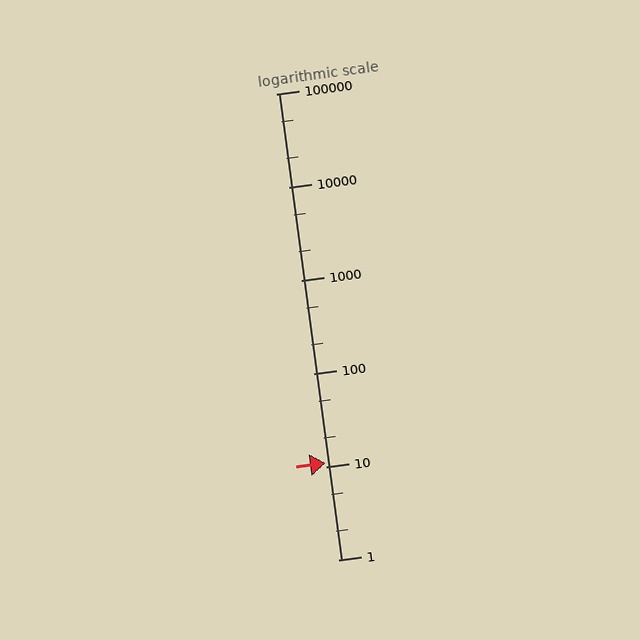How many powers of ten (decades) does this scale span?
The scale spans 5 decades, from 1 to 100000.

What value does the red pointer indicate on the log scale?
The pointer indicates approximately 11.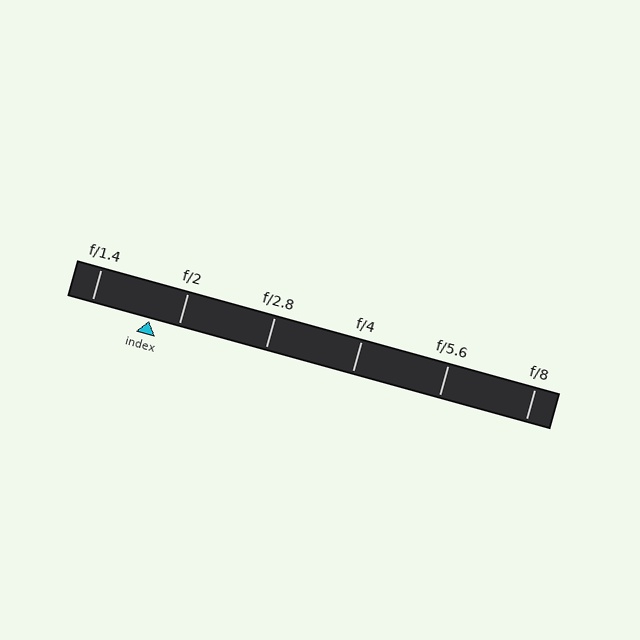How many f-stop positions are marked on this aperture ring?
There are 6 f-stop positions marked.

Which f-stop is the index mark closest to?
The index mark is closest to f/2.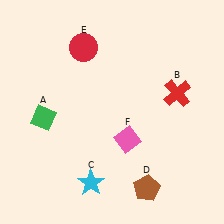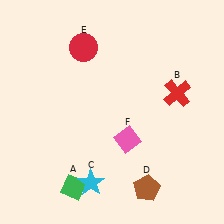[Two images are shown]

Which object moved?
The green diamond (A) moved down.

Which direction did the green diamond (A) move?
The green diamond (A) moved down.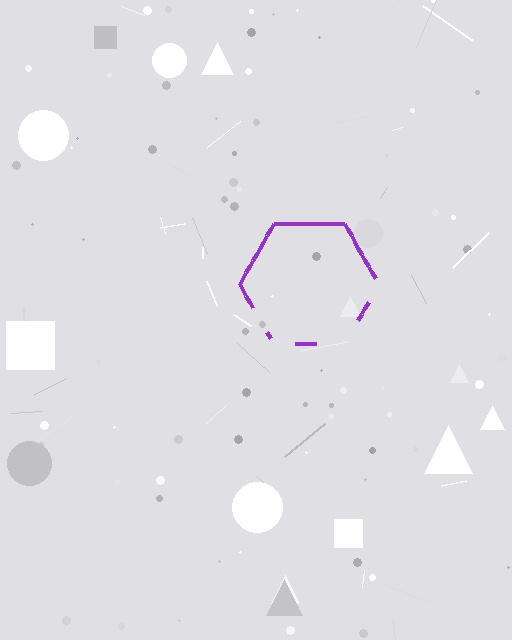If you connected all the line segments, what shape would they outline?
They would outline a hexagon.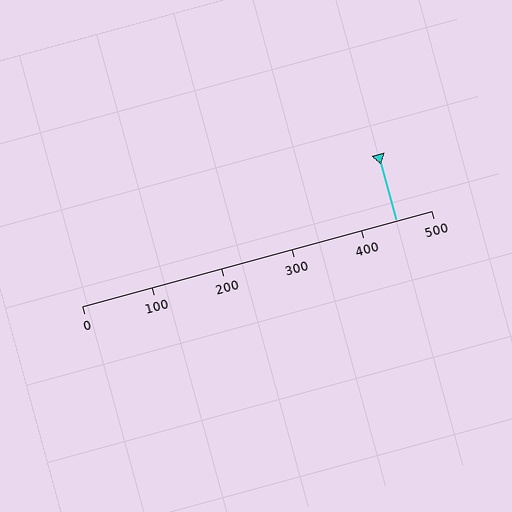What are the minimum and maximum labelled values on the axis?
The axis runs from 0 to 500.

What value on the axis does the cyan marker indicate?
The marker indicates approximately 450.